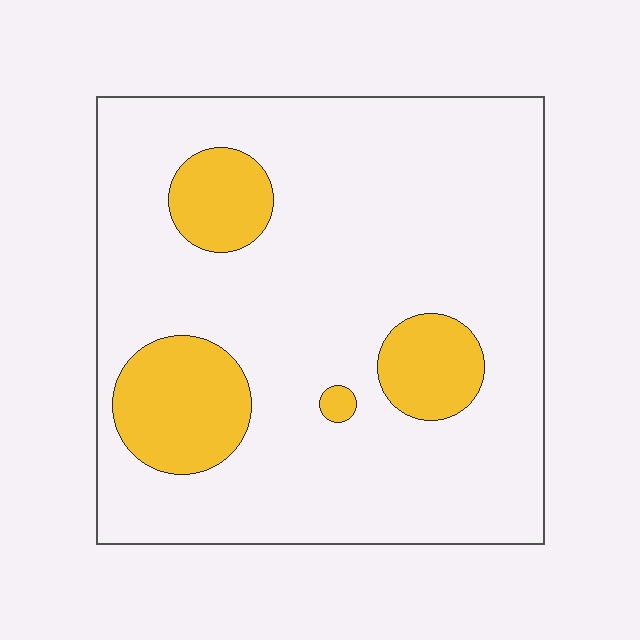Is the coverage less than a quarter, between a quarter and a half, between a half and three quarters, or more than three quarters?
Less than a quarter.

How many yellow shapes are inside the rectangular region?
4.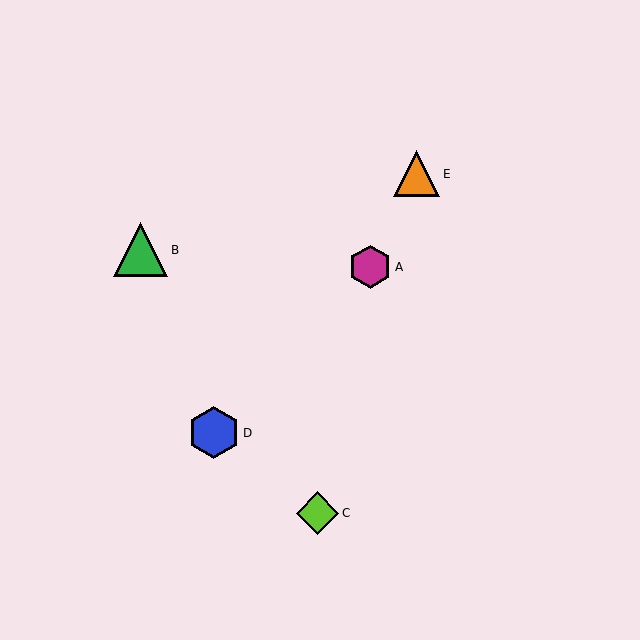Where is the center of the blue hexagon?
The center of the blue hexagon is at (214, 433).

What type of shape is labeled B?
Shape B is a green triangle.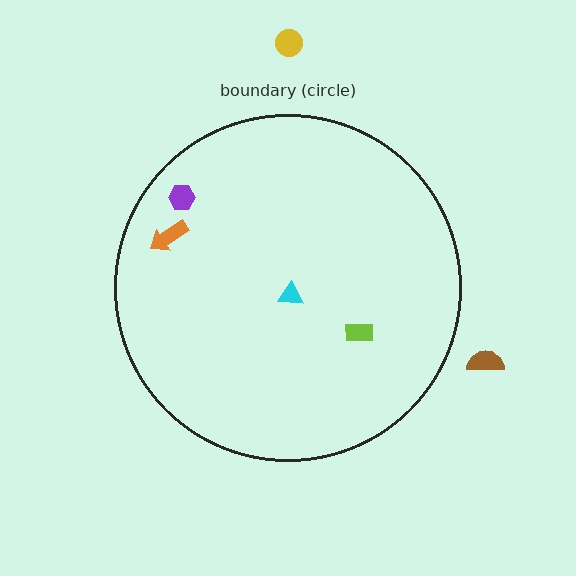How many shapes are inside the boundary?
4 inside, 2 outside.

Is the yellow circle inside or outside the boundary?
Outside.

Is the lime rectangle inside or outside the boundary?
Inside.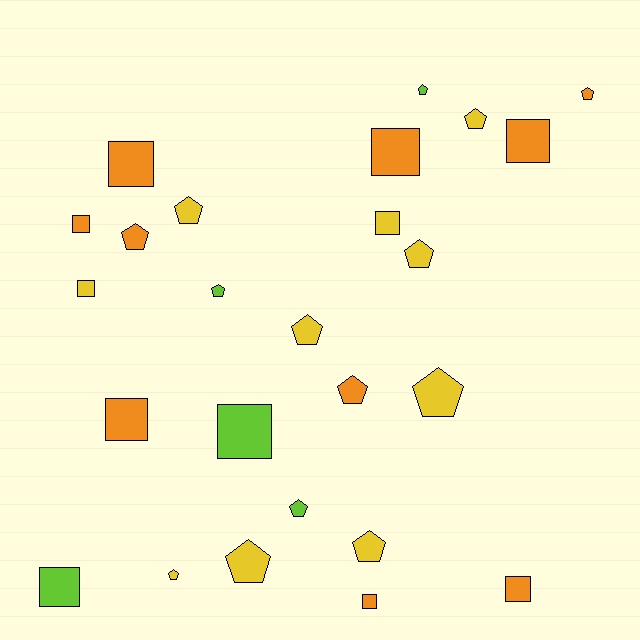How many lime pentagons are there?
There are 3 lime pentagons.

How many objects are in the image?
There are 25 objects.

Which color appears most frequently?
Yellow, with 10 objects.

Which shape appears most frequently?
Pentagon, with 14 objects.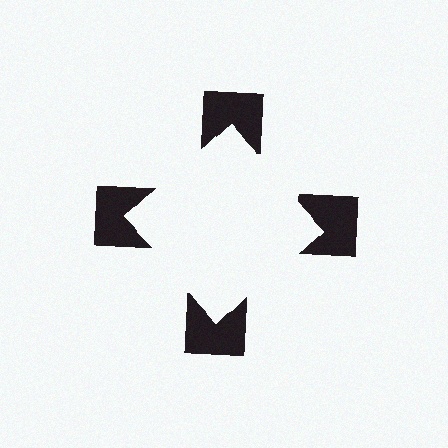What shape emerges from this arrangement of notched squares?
An illusory square — its edges are inferred from the aligned wedge cuts in the notched squares, not physically drawn.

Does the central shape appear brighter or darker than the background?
It typically appears slightly brighter than the background, even though no actual brightness change is drawn.